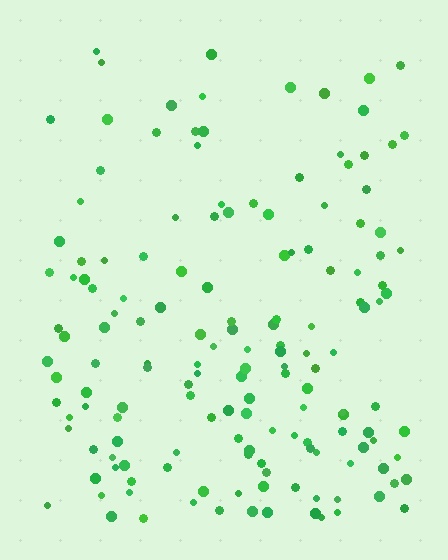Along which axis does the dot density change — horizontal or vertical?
Vertical.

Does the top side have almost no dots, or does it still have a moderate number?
Still a moderate number, just noticeably fewer than the bottom.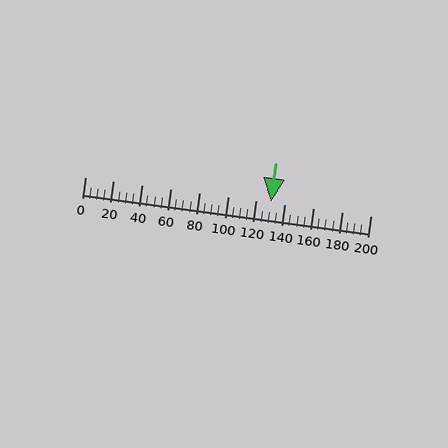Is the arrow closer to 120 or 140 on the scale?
The arrow is closer to 140.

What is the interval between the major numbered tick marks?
The major tick marks are spaced 20 units apart.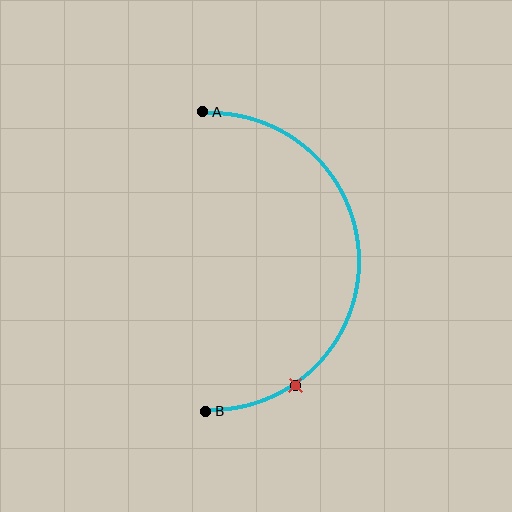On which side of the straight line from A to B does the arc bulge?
The arc bulges to the right of the straight line connecting A and B.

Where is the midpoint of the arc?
The arc midpoint is the point on the curve farthest from the straight line joining A and B. It sits to the right of that line.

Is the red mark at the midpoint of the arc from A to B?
No. The red mark lies on the arc but is closer to endpoint B. The arc midpoint would be at the point on the curve equidistant along the arc from both A and B.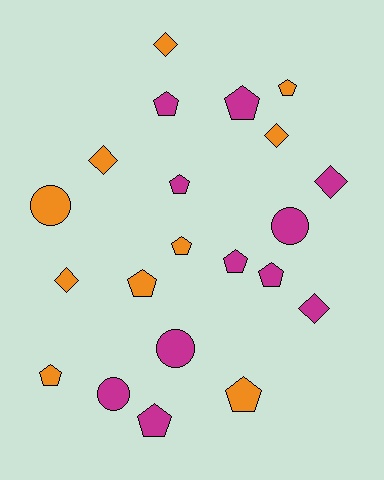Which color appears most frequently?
Magenta, with 11 objects.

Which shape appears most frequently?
Pentagon, with 11 objects.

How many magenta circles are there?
There are 3 magenta circles.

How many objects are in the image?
There are 21 objects.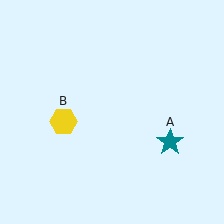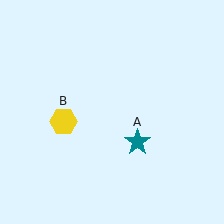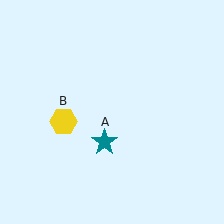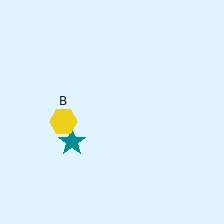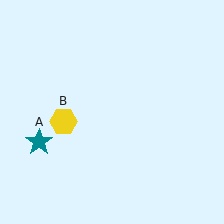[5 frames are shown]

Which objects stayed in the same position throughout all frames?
Yellow hexagon (object B) remained stationary.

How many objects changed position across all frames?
1 object changed position: teal star (object A).